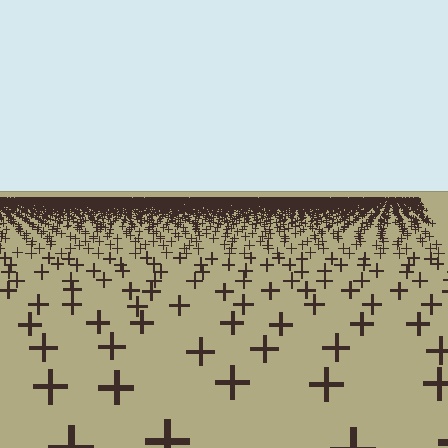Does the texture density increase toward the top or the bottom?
Density increases toward the top.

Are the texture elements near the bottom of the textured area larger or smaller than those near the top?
Larger. Near the bottom, elements are closer to the viewer and appear at a bigger on-screen size.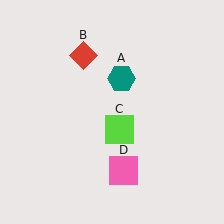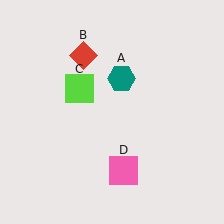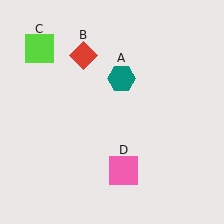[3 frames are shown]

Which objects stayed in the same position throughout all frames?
Teal hexagon (object A) and red diamond (object B) and pink square (object D) remained stationary.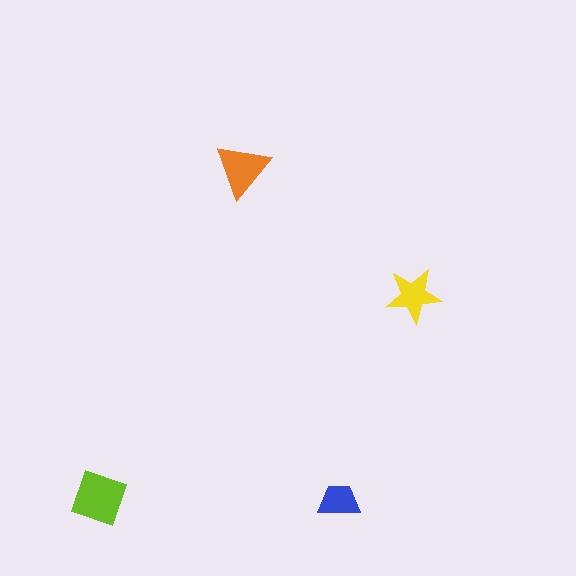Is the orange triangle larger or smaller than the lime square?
Smaller.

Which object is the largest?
The lime square.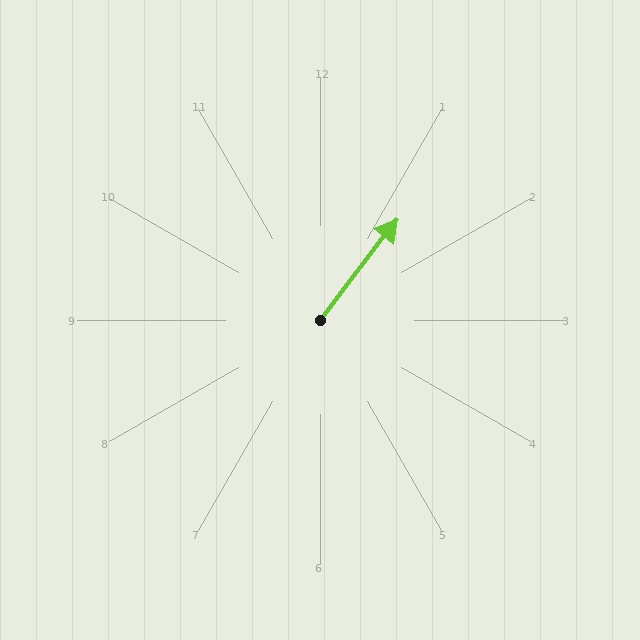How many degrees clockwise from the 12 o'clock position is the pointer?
Approximately 37 degrees.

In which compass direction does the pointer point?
Northeast.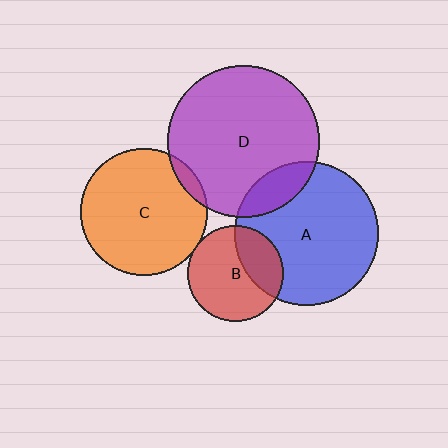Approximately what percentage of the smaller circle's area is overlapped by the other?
Approximately 5%.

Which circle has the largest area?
Circle D (purple).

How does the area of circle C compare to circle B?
Approximately 1.8 times.